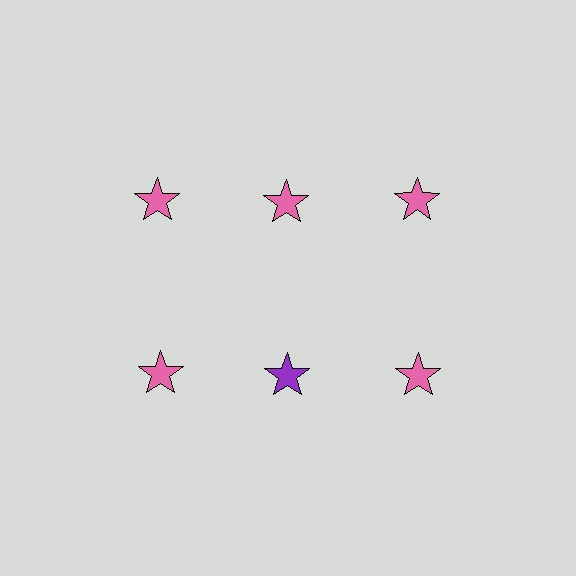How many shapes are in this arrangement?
There are 6 shapes arranged in a grid pattern.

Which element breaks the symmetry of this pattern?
The purple star in the second row, second from left column breaks the symmetry. All other shapes are pink stars.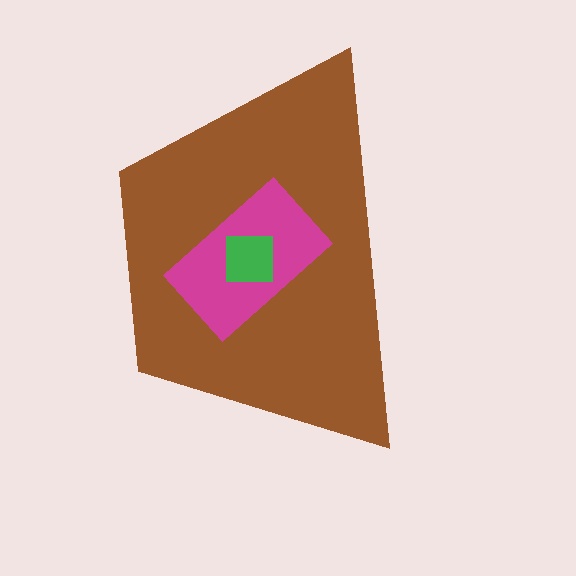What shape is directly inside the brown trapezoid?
The magenta rectangle.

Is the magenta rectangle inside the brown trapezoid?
Yes.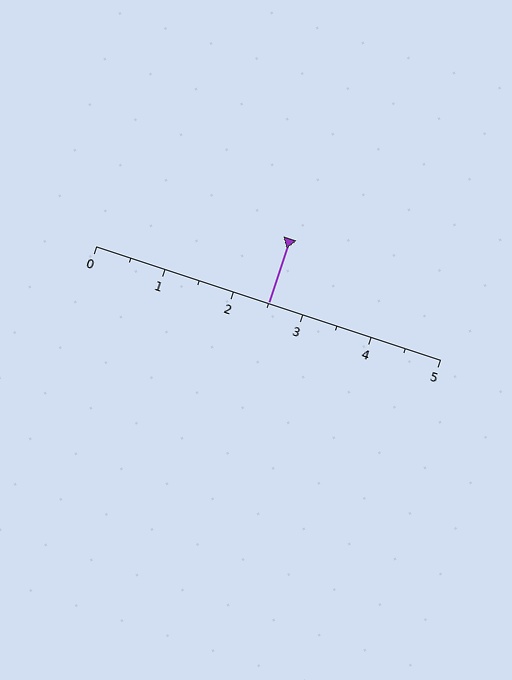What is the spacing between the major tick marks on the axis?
The major ticks are spaced 1 apart.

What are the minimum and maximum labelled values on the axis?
The axis runs from 0 to 5.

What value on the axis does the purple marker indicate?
The marker indicates approximately 2.5.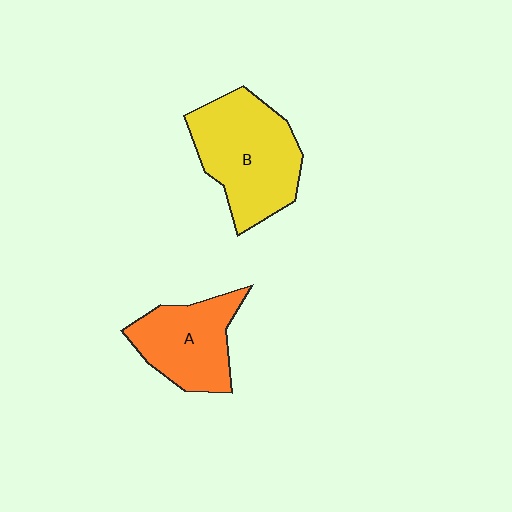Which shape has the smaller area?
Shape A (orange).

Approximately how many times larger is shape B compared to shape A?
Approximately 1.4 times.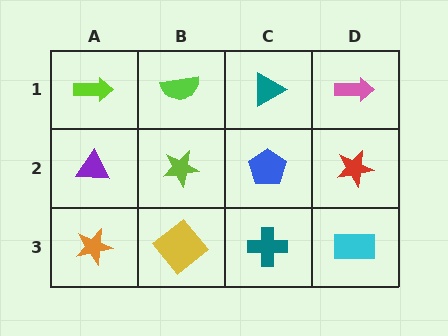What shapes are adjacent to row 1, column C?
A blue pentagon (row 2, column C), a lime semicircle (row 1, column B), a pink arrow (row 1, column D).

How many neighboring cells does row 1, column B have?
3.